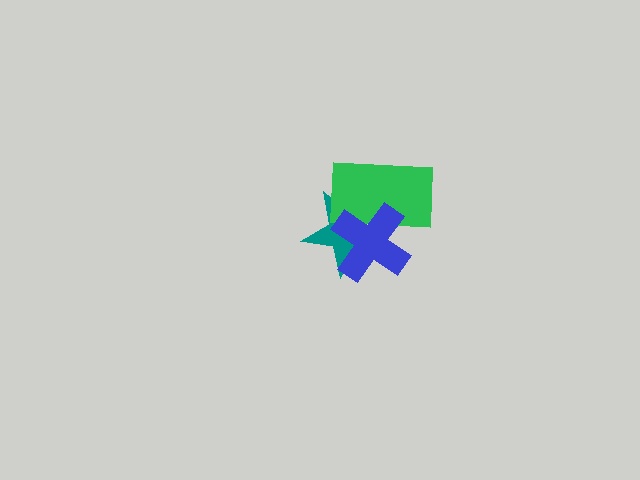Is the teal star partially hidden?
Yes, it is partially covered by another shape.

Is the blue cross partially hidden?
No, no other shape covers it.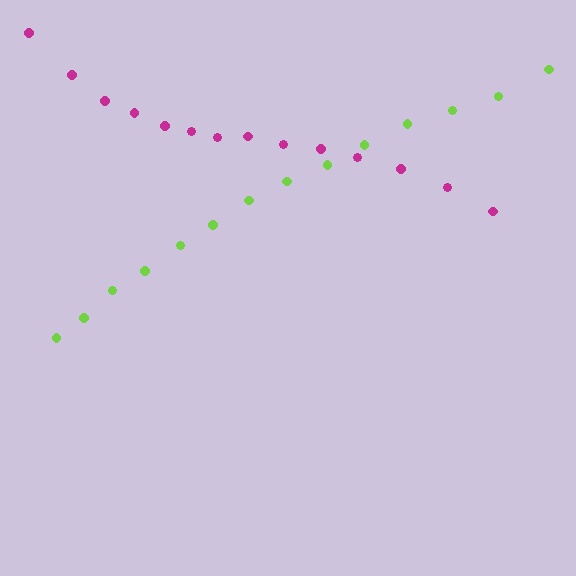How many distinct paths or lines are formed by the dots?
There are 2 distinct paths.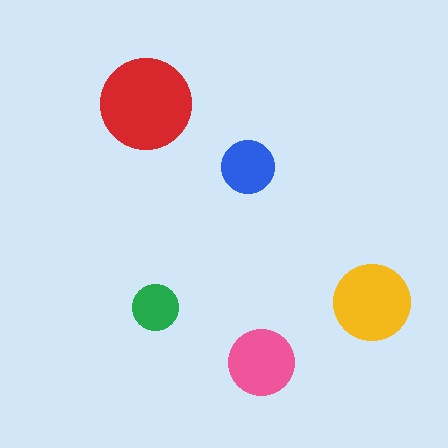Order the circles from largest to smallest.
the red one, the yellow one, the pink one, the blue one, the green one.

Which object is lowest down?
The pink circle is bottommost.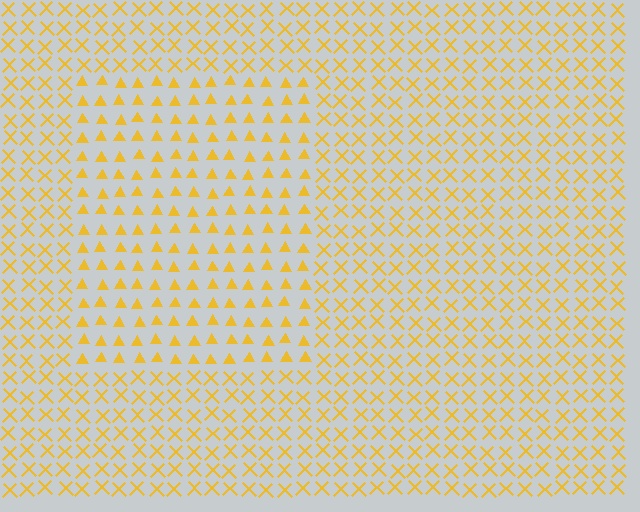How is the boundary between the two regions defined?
The boundary is defined by a change in element shape: triangles inside vs. X marks outside. All elements share the same color and spacing.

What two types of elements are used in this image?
The image uses triangles inside the rectangle region and X marks outside it.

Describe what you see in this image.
The image is filled with small yellow elements arranged in a uniform grid. A rectangle-shaped region contains triangles, while the surrounding area contains X marks. The boundary is defined purely by the change in element shape.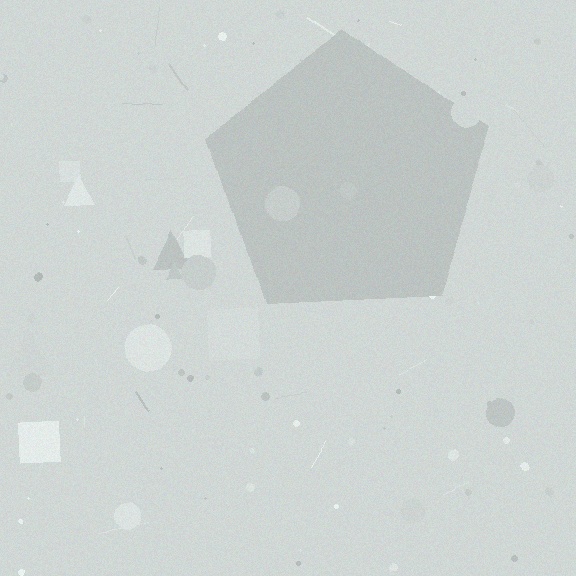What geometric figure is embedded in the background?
A pentagon is embedded in the background.